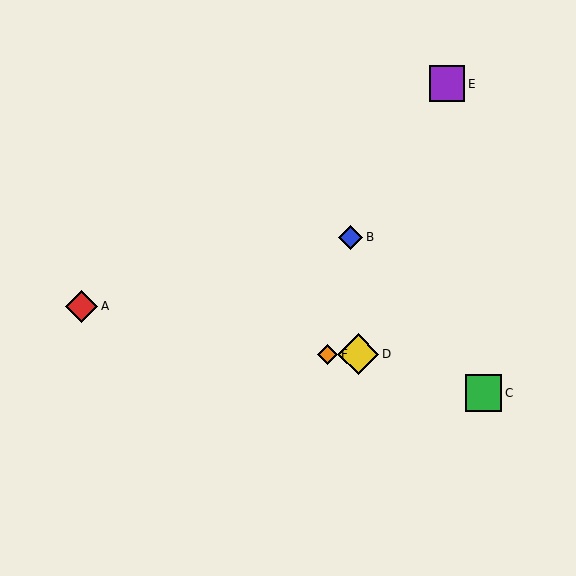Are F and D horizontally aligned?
Yes, both are at y≈354.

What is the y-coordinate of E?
Object E is at y≈84.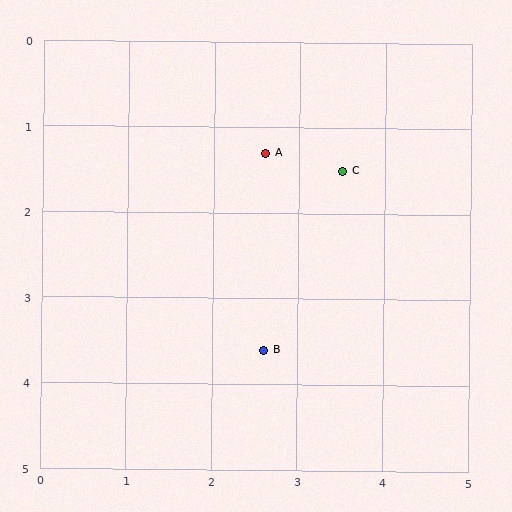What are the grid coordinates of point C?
Point C is at approximately (3.5, 1.5).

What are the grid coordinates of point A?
Point A is at approximately (2.6, 1.3).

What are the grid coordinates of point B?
Point B is at approximately (2.6, 3.6).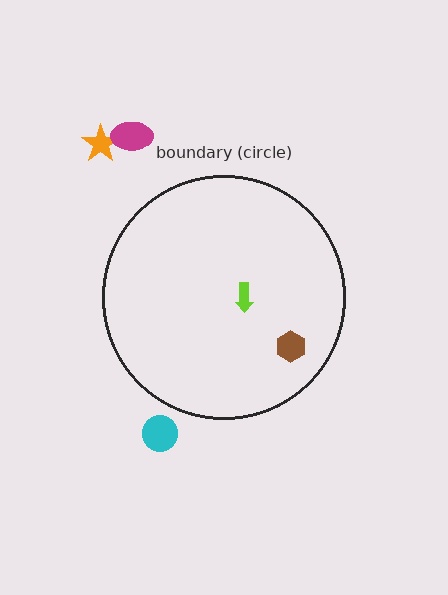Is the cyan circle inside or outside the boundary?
Outside.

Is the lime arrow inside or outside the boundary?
Inside.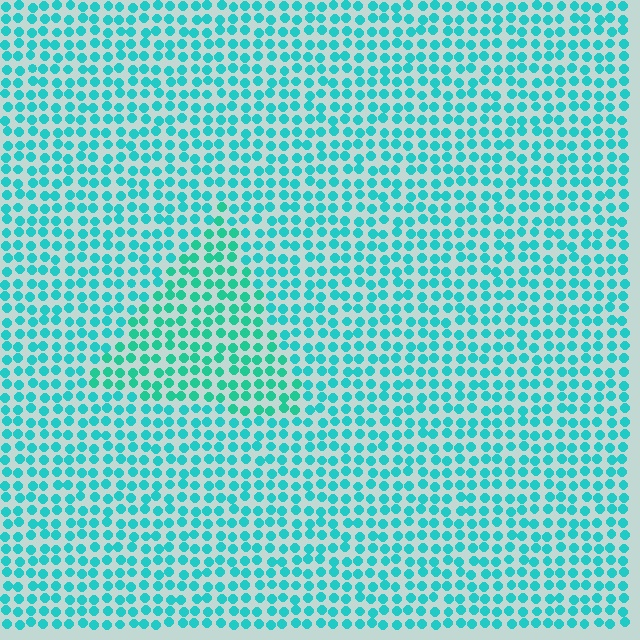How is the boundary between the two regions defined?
The boundary is defined purely by a slight shift in hue (about 18 degrees). Spacing, size, and orientation are identical on both sides.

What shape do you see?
I see a triangle.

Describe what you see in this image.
The image is filled with small cyan elements in a uniform arrangement. A triangle-shaped region is visible where the elements are tinted to a slightly different hue, forming a subtle color boundary.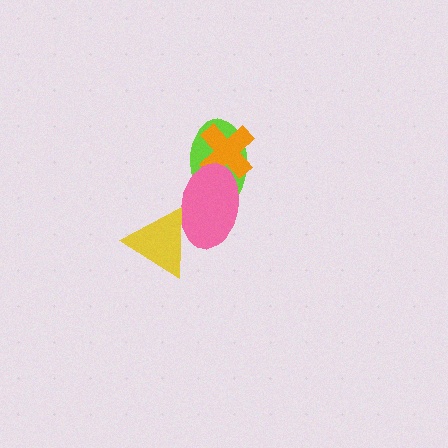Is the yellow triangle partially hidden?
No, no other shape covers it.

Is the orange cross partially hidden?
Yes, it is partially covered by another shape.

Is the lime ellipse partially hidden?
Yes, it is partially covered by another shape.